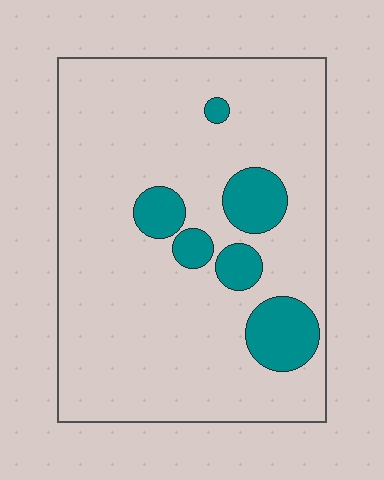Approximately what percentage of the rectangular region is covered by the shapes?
Approximately 15%.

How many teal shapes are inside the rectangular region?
6.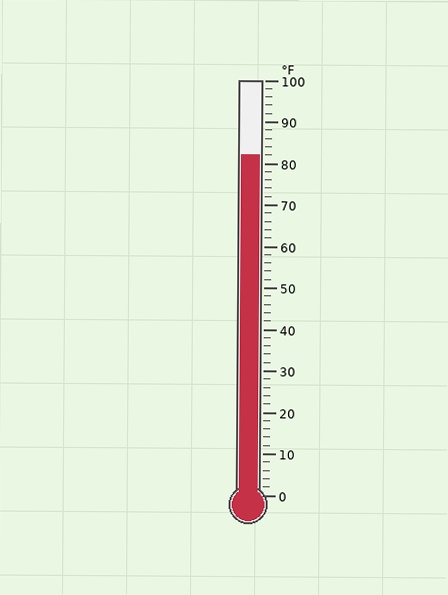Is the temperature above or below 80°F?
The temperature is above 80°F.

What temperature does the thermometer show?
The thermometer shows approximately 82°F.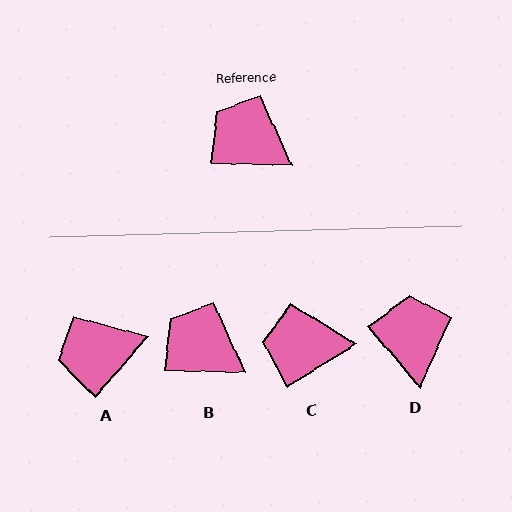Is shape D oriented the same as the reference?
No, it is off by about 48 degrees.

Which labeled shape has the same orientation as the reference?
B.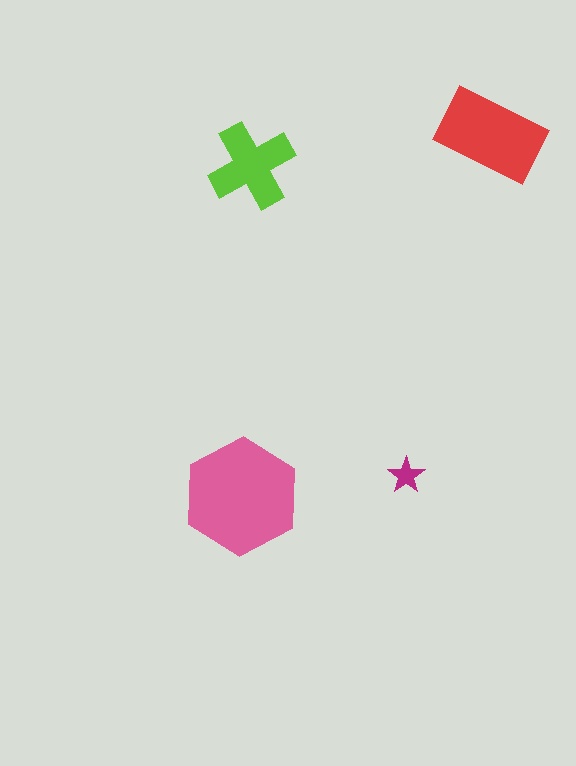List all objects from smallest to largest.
The magenta star, the lime cross, the red rectangle, the pink hexagon.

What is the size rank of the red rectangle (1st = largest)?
2nd.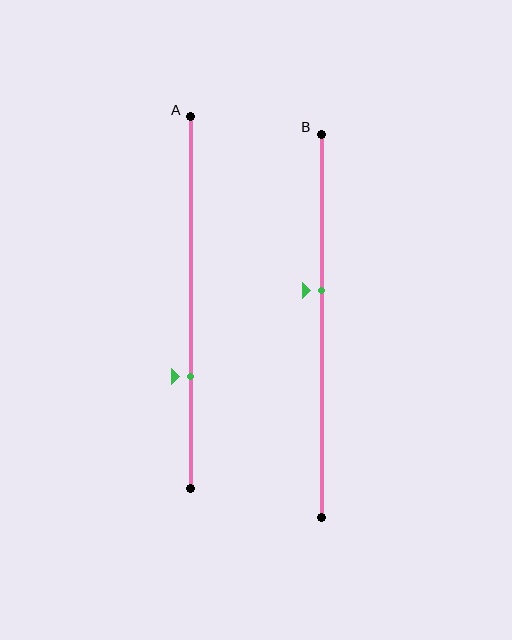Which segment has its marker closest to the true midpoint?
Segment B has its marker closest to the true midpoint.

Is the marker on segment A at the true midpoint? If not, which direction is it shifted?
No, the marker on segment A is shifted downward by about 20% of the segment length.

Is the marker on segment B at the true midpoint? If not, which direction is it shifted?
No, the marker on segment B is shifted upward by about 9% of the segment length.